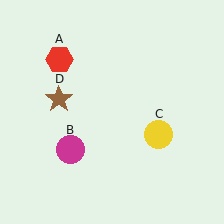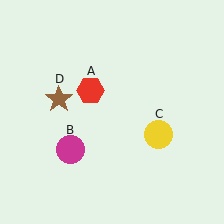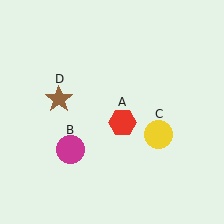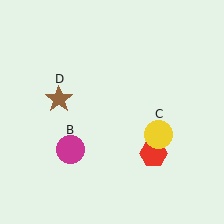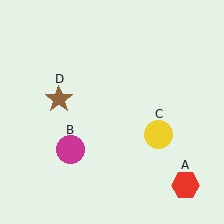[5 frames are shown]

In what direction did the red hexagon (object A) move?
The red hexagon (object A) moved down and to the right.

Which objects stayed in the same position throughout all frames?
Magenta circle (object B) and yellow circle (object C) and brown star (object D) remained stationary.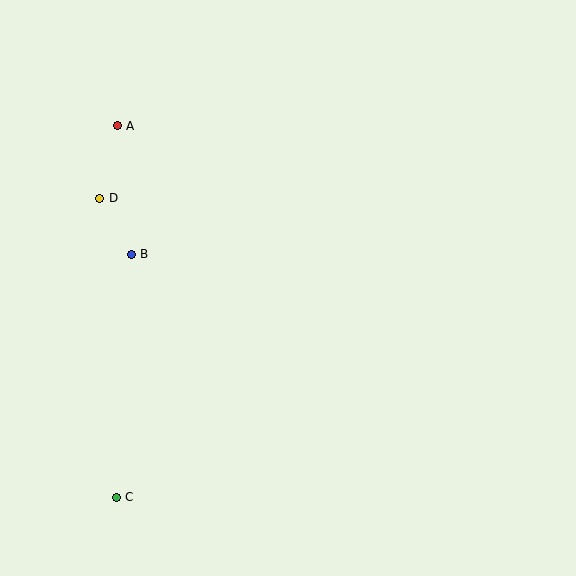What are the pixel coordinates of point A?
Point A is at (117, 126).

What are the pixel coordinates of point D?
Point D is at (100, 198).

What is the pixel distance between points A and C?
The distance between A and C is 372 pixels.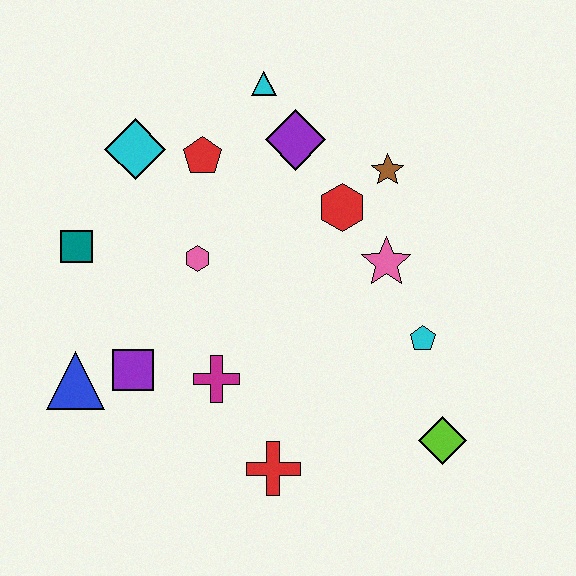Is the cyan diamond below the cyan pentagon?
No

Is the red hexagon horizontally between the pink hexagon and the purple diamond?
No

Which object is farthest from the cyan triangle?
The lime diamond is farthest from the cyan triangle.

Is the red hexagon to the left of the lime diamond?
Yes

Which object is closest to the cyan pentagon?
The pink star is closest to the cyan pentagon.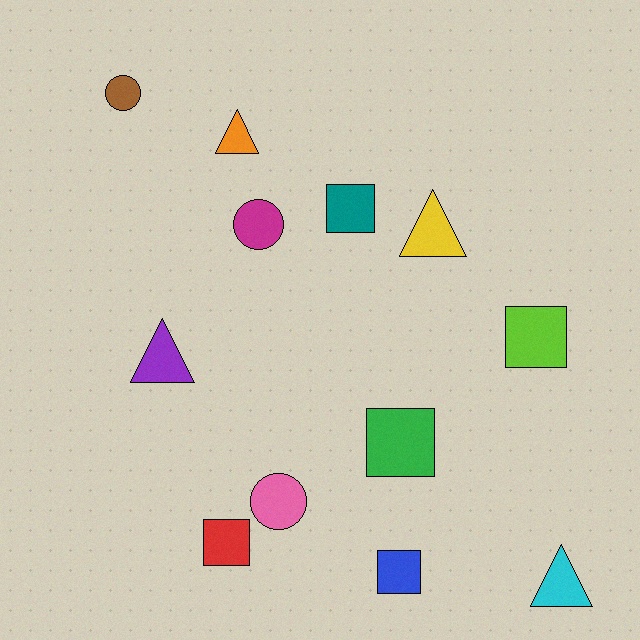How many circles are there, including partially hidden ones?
There are 3 circles.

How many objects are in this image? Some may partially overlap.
There are 12 objects.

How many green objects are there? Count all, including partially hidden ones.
There is 1 green object.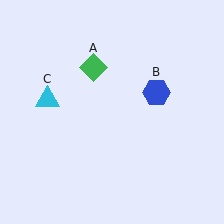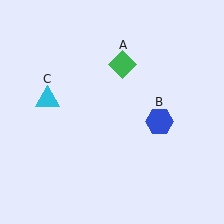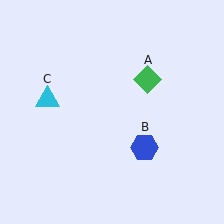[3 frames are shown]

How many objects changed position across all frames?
2 objects changed position: green diamond (object A), blue hexagon (object B).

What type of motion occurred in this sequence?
The green diamond (object A), blue hexagon (object B) rotated clockwise around the center of the scene.